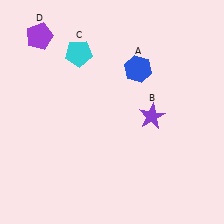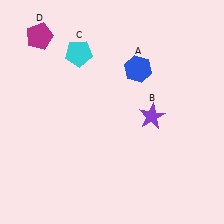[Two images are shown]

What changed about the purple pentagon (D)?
In Image 1, D is purple. In Image 2, it changed to magenta.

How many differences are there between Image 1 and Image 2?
There is 1 difference between the two images.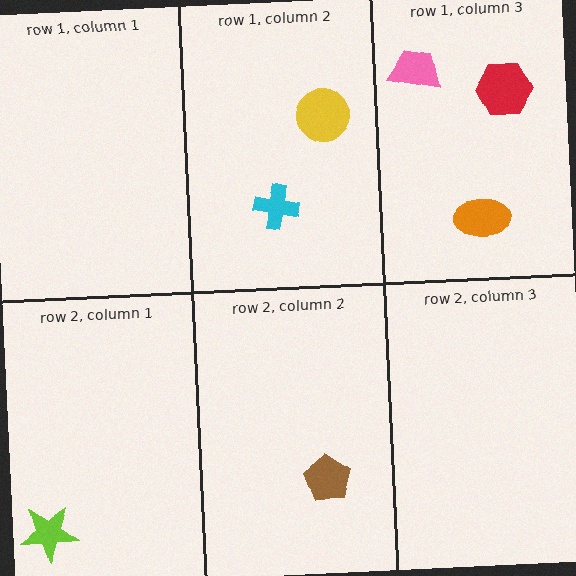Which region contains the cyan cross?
The row 1, column 2 region.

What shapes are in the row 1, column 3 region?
The orange ellipse, the pink trapezoid, the red hexagon.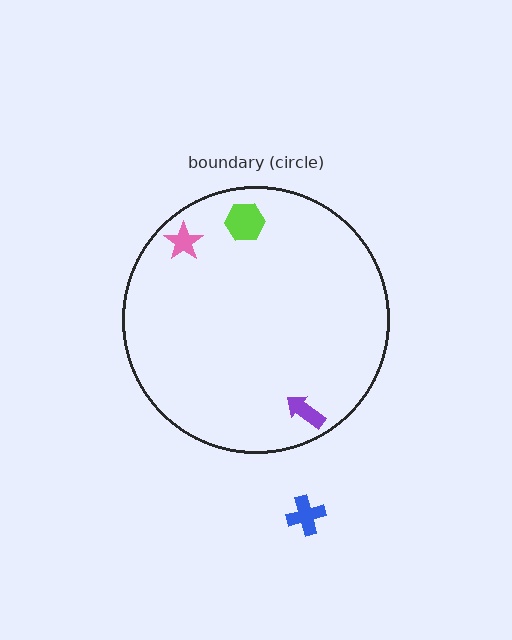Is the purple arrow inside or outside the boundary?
Inside.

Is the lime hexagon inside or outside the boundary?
Inside.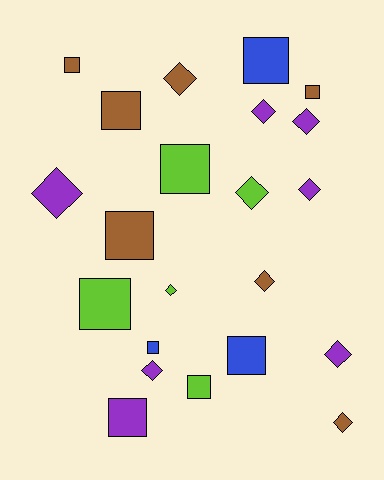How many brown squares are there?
There are 4 brown squares.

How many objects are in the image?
There are 22 objects.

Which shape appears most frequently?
Square, with 11 objects.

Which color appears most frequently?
Brown, with 7 objects.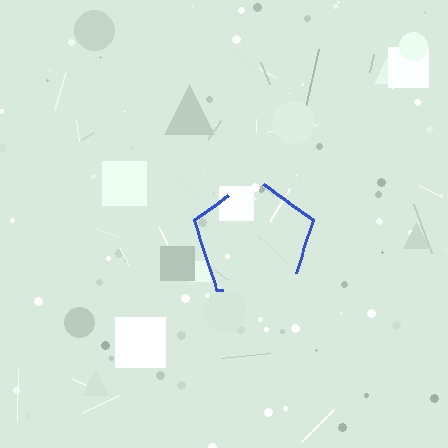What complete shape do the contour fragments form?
The contour fragments form a pentagon.